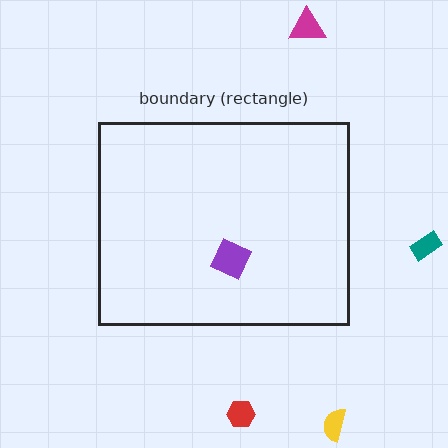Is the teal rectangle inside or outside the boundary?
Outside.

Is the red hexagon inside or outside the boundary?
Outside.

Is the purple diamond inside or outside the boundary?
Inside.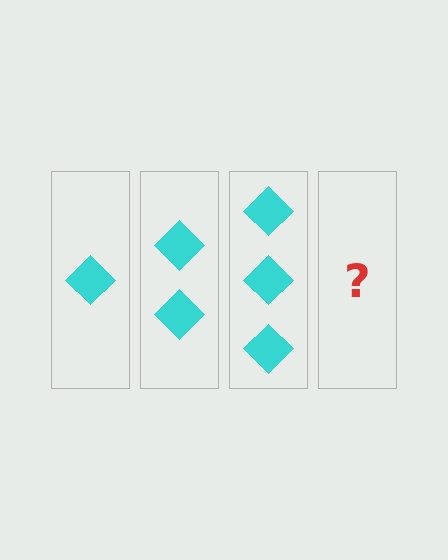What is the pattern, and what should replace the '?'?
The pattern is that each step adds one more diamond. The '?' should be 4 diamonds.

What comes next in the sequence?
The next element should be 4 diamonds.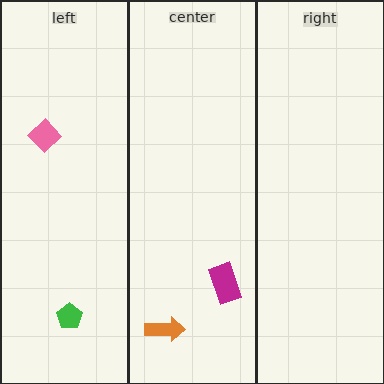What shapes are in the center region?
The orange arrow, the magenta rectangle.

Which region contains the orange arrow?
The center region.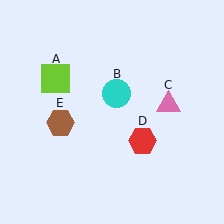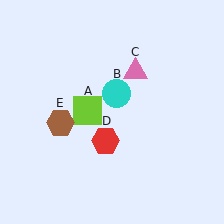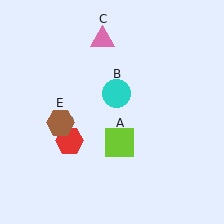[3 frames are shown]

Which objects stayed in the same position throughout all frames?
Cyan circle (object B) and brown hexagon (object E) remained stationary.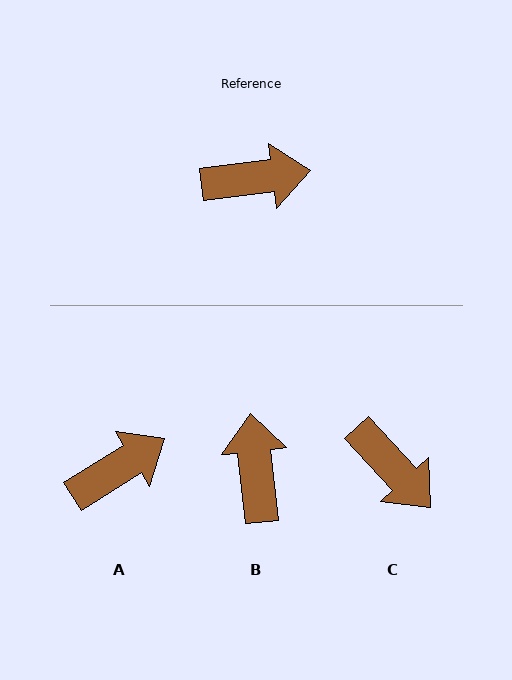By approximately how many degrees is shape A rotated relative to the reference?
Approximately 25 degrees counter-clockwise.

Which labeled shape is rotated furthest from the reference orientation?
B, about 89 degrees away.